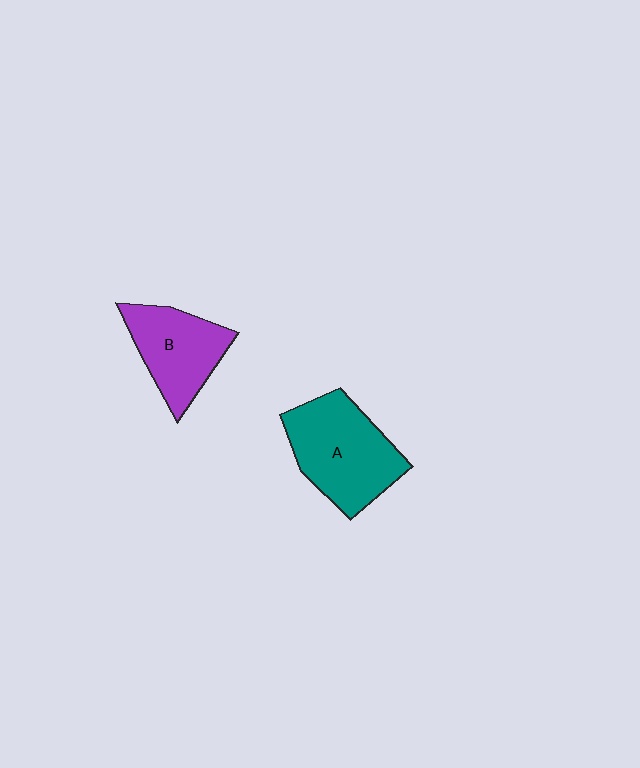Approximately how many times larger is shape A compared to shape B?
Approximately 1.3 times.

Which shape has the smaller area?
Shape B (purple).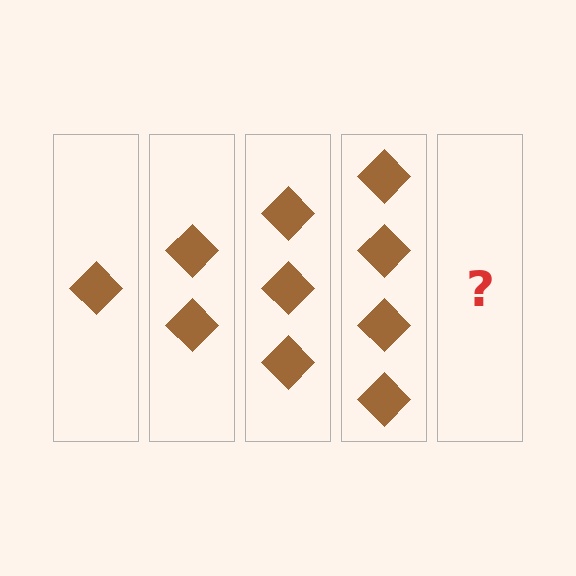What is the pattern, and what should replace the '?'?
The pattern is that each step adds one more diamond. The '?' should be 5 diamonds.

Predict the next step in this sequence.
The next step is 5 diamonds.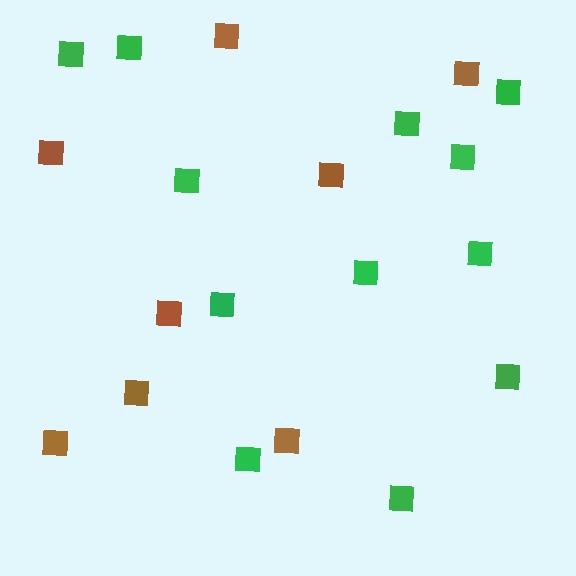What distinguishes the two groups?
There are 2 groups: one group of green squares (12) and one group of brown squares (8).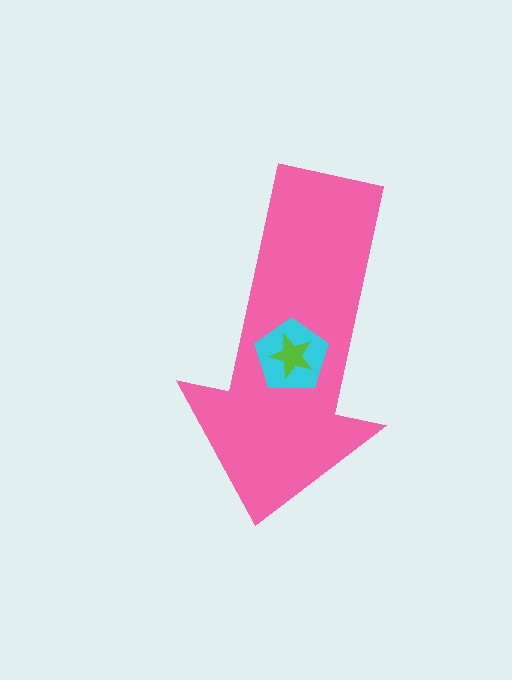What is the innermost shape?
The lime star.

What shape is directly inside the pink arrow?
The cyan pentagon.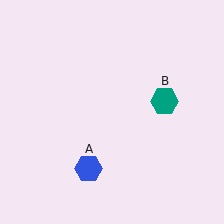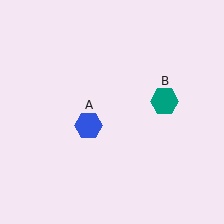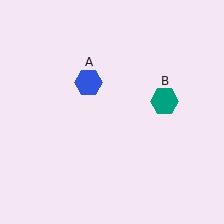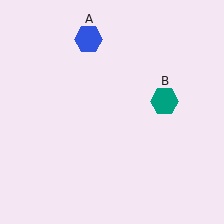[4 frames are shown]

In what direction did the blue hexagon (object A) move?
The blue hexagon (object A) moved up.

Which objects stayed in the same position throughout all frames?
Teal hexagon (object B) remained stationary.